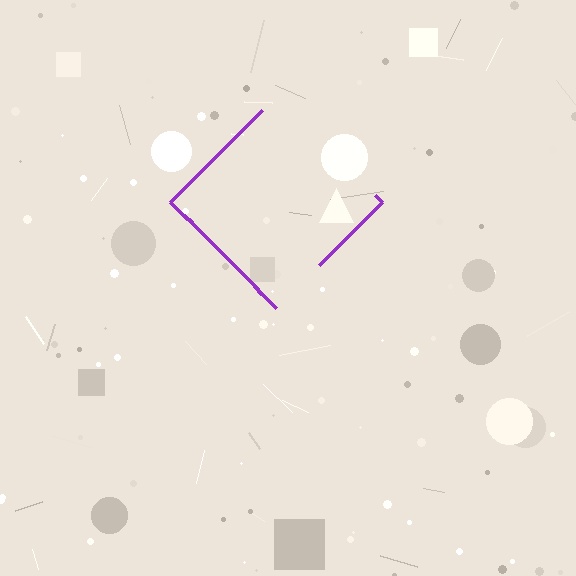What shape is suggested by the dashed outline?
The dashed outline suggests a diamond.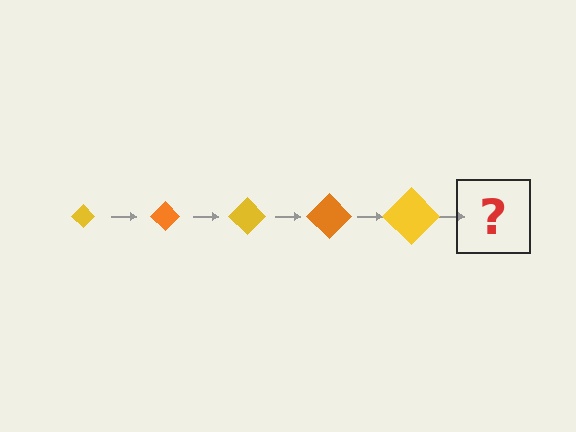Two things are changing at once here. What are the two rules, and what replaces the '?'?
The two rules are that the diamond grows larger each step and the color cycles through yellow and orange. The '?' should be an orange diamond, larger than the previous one.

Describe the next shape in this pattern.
It should be an orange diamond, larger than the previous one.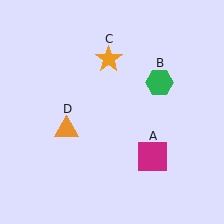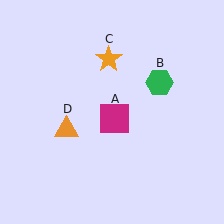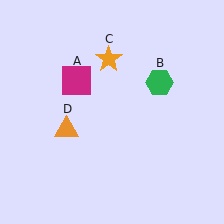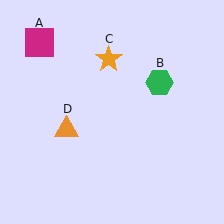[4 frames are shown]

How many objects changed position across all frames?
1 object changed position: magenta square (object A).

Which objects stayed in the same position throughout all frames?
Green hexagon (object B) and orange star (object C) and orange triangle (object D) remained stationary.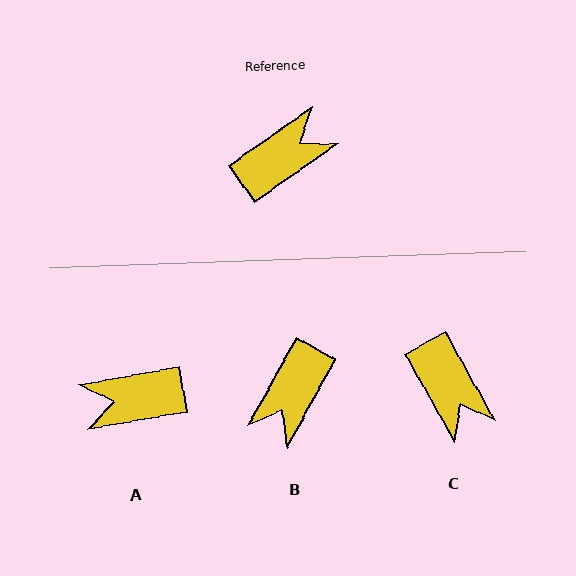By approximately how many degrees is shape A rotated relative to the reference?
Approximately 155 degrees counter-clockwise.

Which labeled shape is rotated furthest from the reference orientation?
A, about 155 degrees away.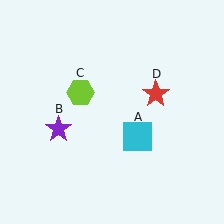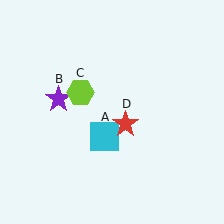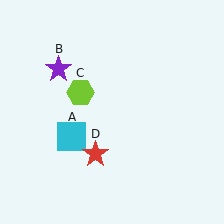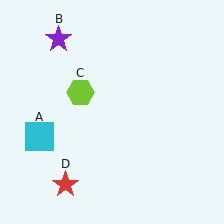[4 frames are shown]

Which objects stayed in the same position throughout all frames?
Lime hexagon (object C) remained stationary.